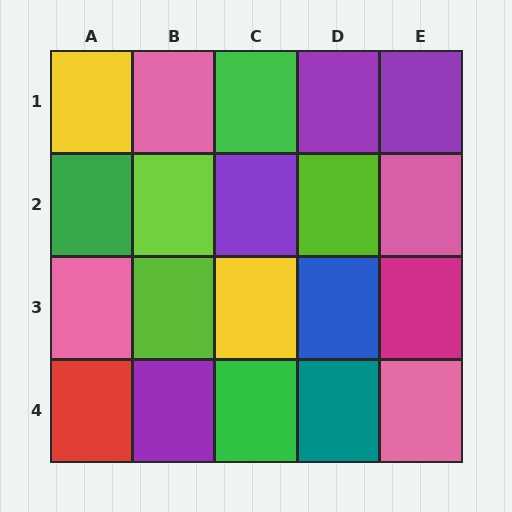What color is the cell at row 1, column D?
Purple.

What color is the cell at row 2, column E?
Pink.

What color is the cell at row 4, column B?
Purple.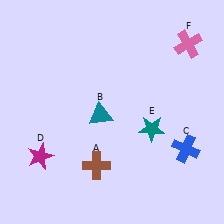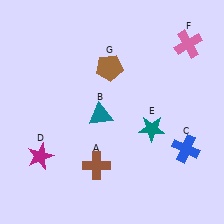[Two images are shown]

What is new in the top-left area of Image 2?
A brown pentagon (G) was added in the top-left area of Image 2.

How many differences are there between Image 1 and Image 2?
There is 1 difference between the two images.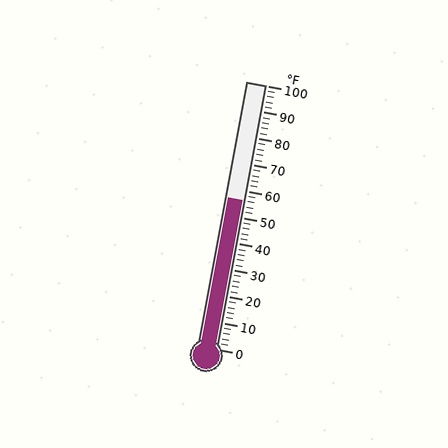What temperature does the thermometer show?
The thermometer shows approximately 56°F.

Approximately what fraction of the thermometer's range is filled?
The thermometer is filled to approximately 55% of its range.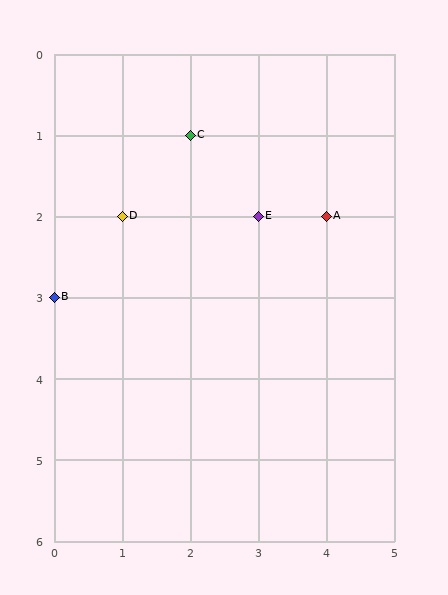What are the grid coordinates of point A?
Point A is at grid coordinates (4, 2).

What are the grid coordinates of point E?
Point E is at grid coordinates (3, 2).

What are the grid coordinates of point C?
Point C is at grid coordinates (2, 1).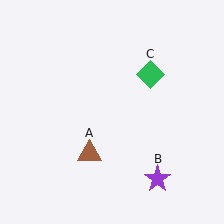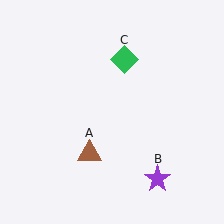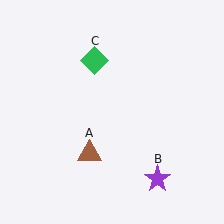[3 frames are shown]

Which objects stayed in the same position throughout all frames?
Brown triangle (object A) and purple star (object B) remained stationary.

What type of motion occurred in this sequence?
The green diamond (object C) rotated counterclockwise around the center of the scene.